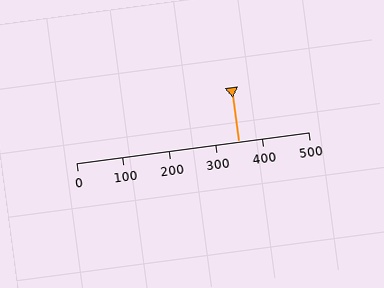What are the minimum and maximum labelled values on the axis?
The axis runs from 0 to 500.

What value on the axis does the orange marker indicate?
The marker indicates approximately 350.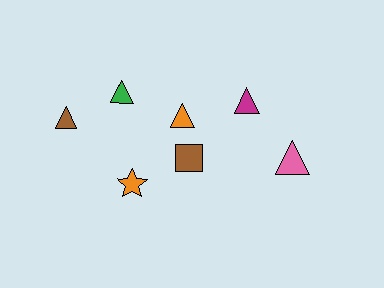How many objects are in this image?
There are 7 objects.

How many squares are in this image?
There is 1 square.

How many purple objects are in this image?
There are no purple objects.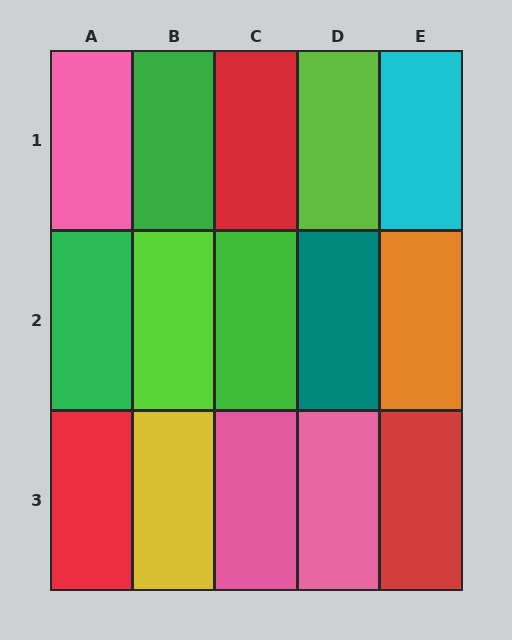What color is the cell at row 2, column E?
Orange.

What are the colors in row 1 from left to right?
Pink, green, red, lime, cyan.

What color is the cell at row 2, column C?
Green.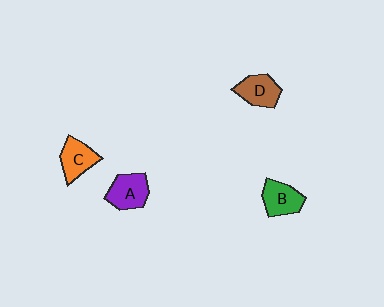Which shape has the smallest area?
Shape C (orange).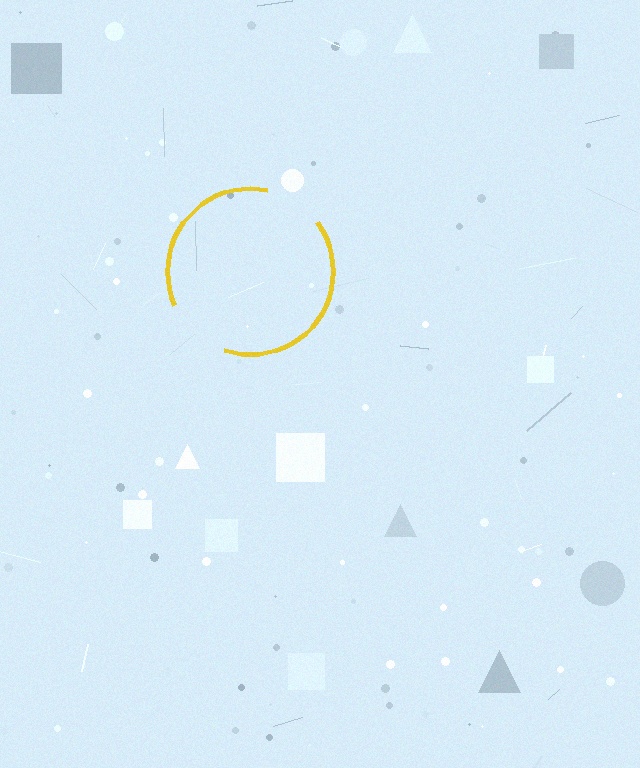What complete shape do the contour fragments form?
The contour fragments form a circle.